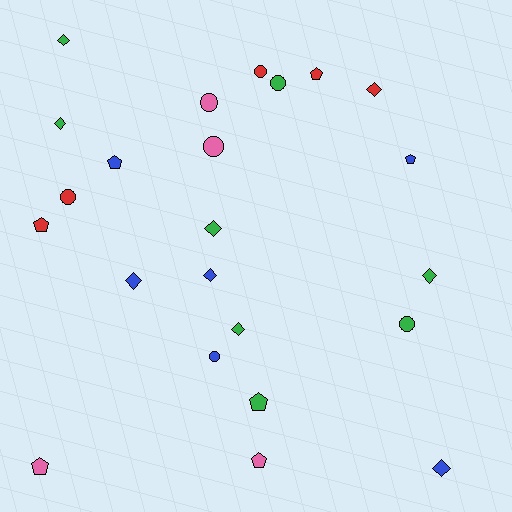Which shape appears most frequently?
Diamond, with 9 objects.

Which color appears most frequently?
Green, with 8 objects.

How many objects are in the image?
There are 23 objects.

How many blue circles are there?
There is 1 blue circle.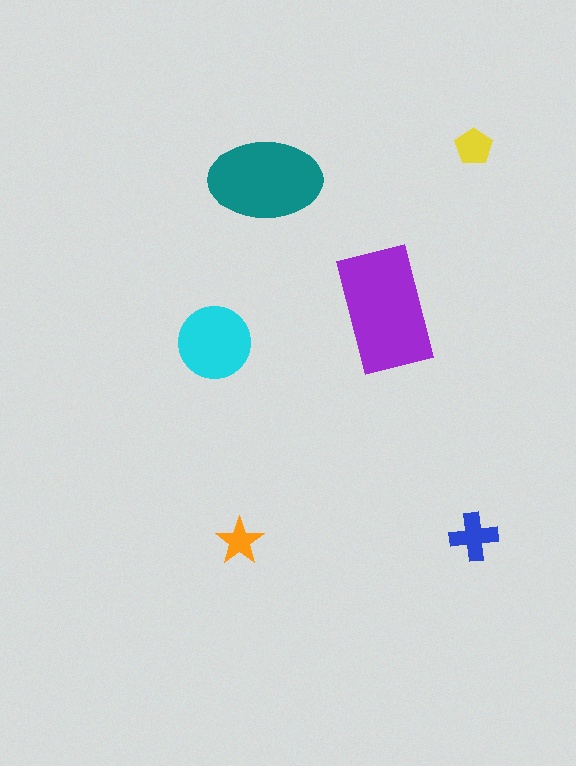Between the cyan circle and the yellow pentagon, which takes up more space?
The cyan circle.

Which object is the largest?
The purple rectangle.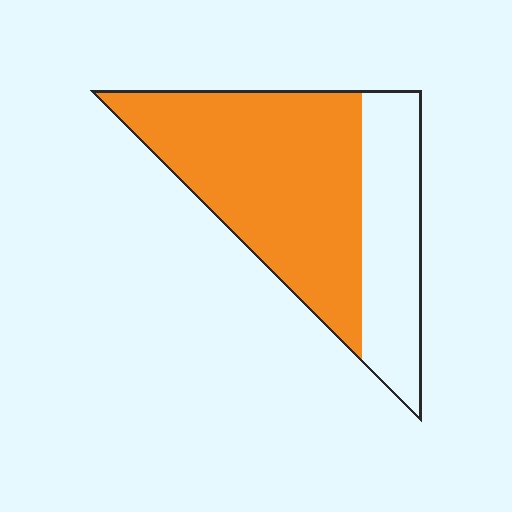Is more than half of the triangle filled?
Yes.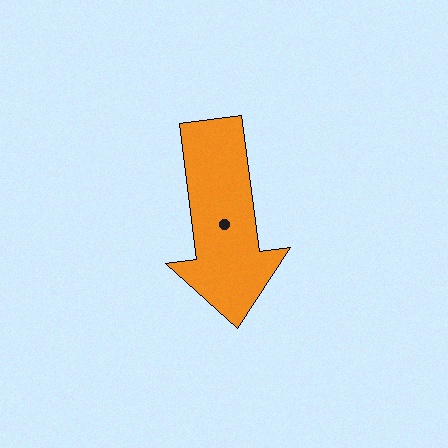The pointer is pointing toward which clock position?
Roughly 6 o'clock.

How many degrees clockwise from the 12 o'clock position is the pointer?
Approximately 173 degrees.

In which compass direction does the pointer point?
South.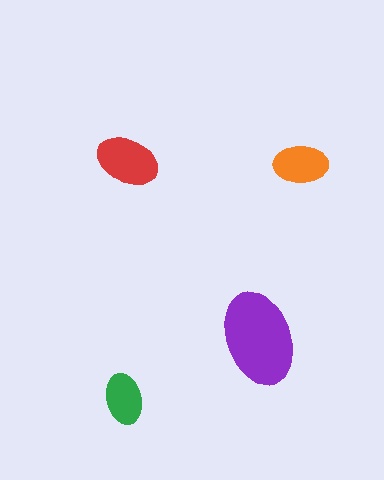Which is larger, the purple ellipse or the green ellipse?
The purple one.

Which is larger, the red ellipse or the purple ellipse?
The purple one.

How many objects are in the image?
There are 4 objects in the image.